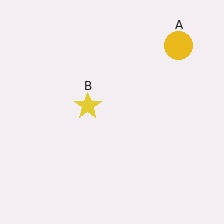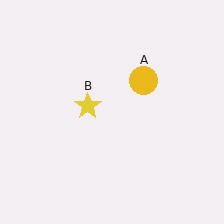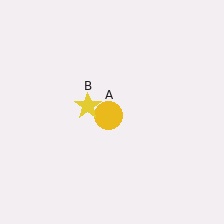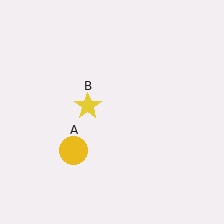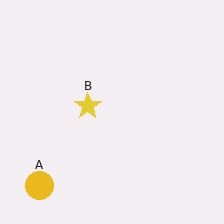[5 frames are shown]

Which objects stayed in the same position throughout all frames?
Yellow star (object B) remained stationary.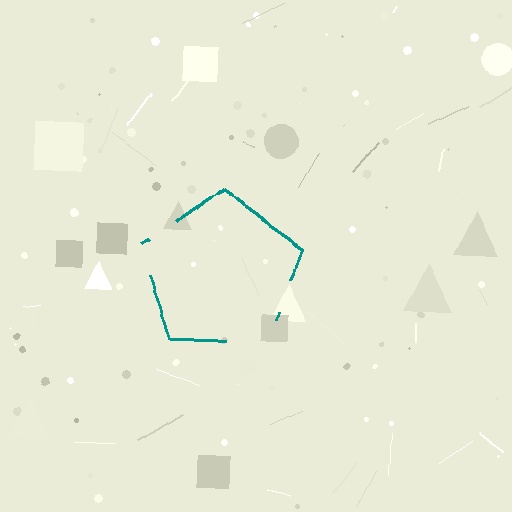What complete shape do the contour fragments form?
The contour fragments form a pentagon.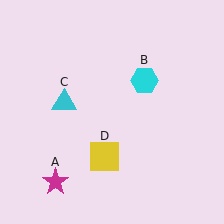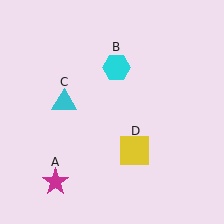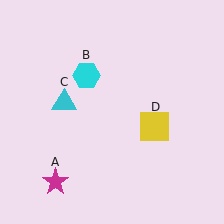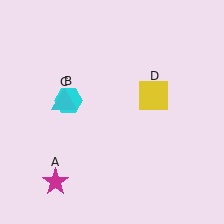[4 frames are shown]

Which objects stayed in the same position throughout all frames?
Magenta star (object A) and cyan triangle (object C) remained stationary.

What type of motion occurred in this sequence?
The cyan hexagon (object B), yellow square (object D) rotated counterclockwise around the center of the scene.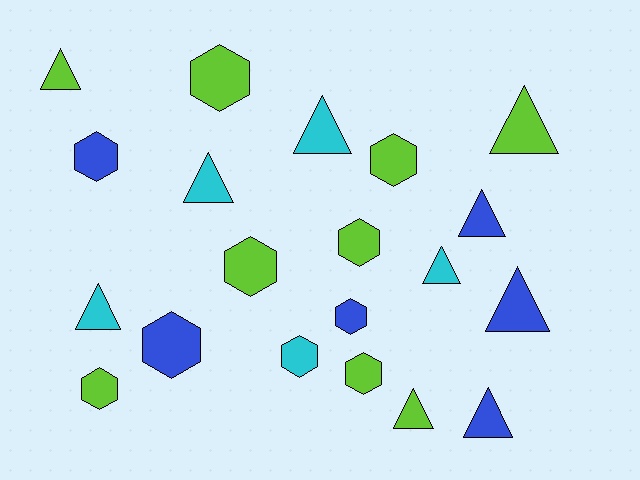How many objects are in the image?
There are 20 objects.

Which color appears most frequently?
Lime, with 9 objects.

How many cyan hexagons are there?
There is 1 cyan hexagon.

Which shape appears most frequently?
Hexagon, with 10 objects.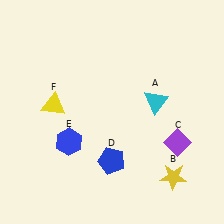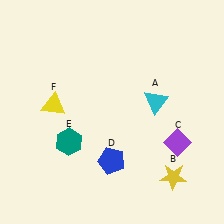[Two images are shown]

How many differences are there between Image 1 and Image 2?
There is 1 difference between the two images.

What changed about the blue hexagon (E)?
In Image 1, E is blue. In Image 2, it changed to teal.